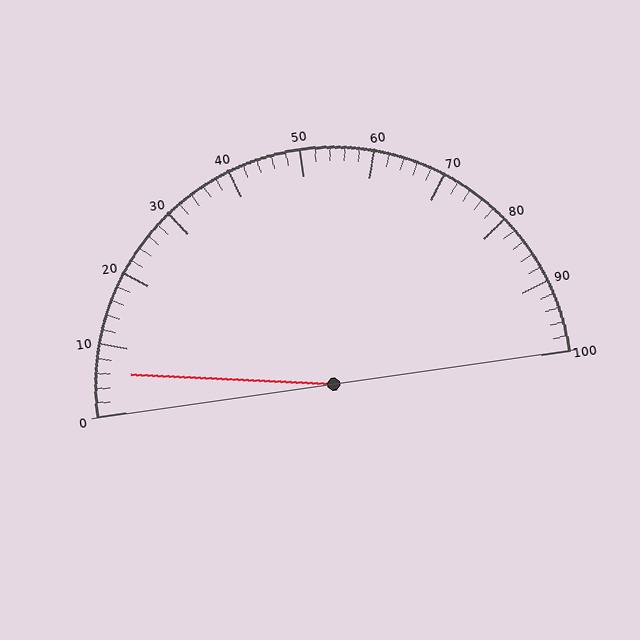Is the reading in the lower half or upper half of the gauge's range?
The reading is in the lower half of the range (0 to 100).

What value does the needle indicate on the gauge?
The needle indicates approximately 6.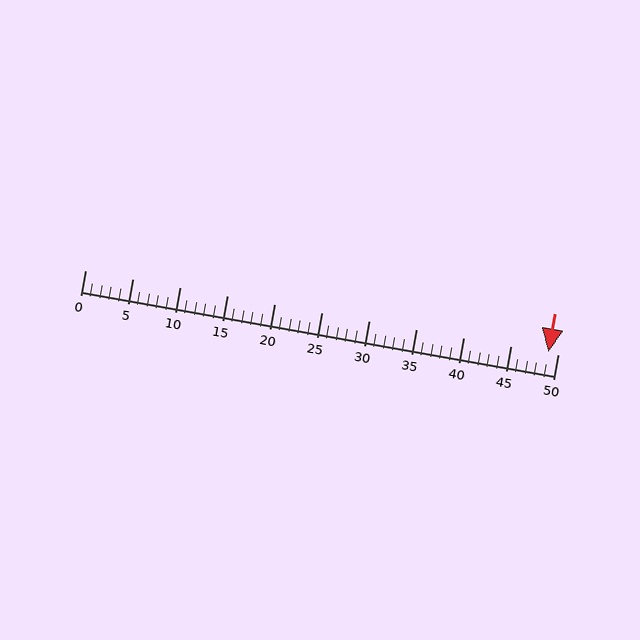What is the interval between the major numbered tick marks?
The major tick marks are spaced 5 units apart.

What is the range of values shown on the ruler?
The ruler shows values from 0 to 50.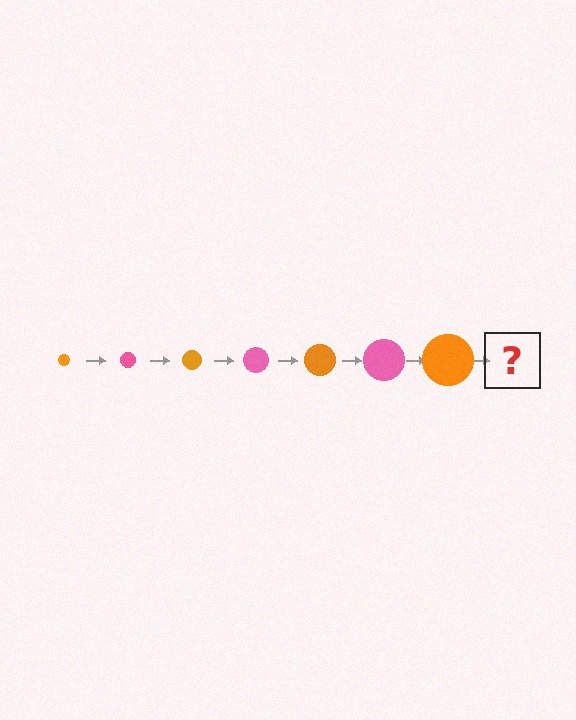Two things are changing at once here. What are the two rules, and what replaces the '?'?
The two rules are that the circle grows larger each step and the color cycles through orange and pink. The '?' should be a pink circle, larger than the previous one.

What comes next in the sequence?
The next element should be a pink circle, larger than the previous one.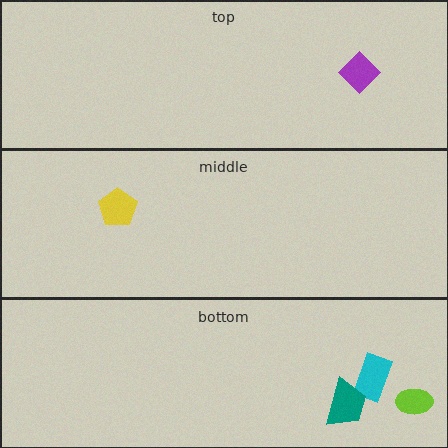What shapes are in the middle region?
The yellow pentagon.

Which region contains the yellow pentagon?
The middle region.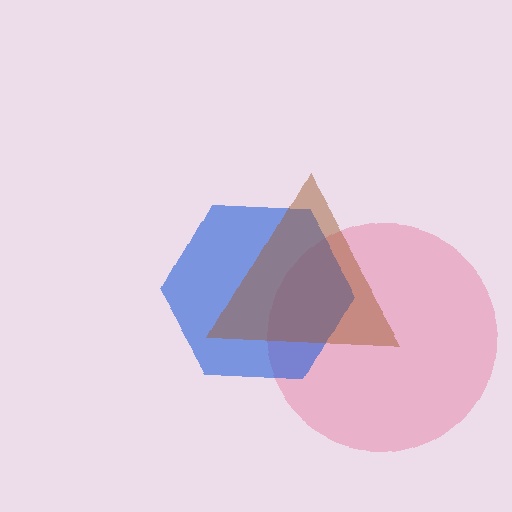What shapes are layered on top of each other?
The layered shapes are: a pink circle, a blue hexagon, a brown triangle.